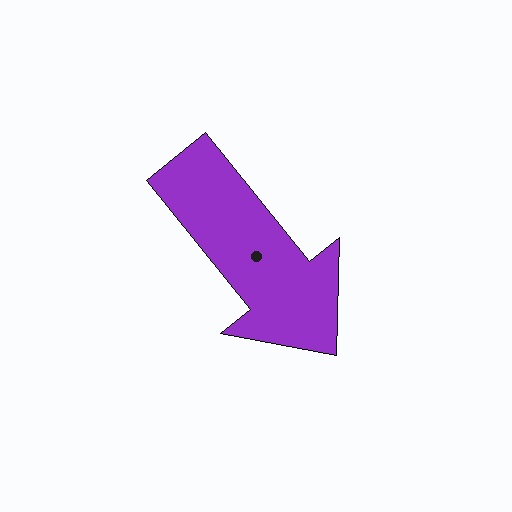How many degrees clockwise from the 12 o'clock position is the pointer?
Approximately 141 degrees.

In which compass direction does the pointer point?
Southeast.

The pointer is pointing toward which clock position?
Roughly 5 o'clock.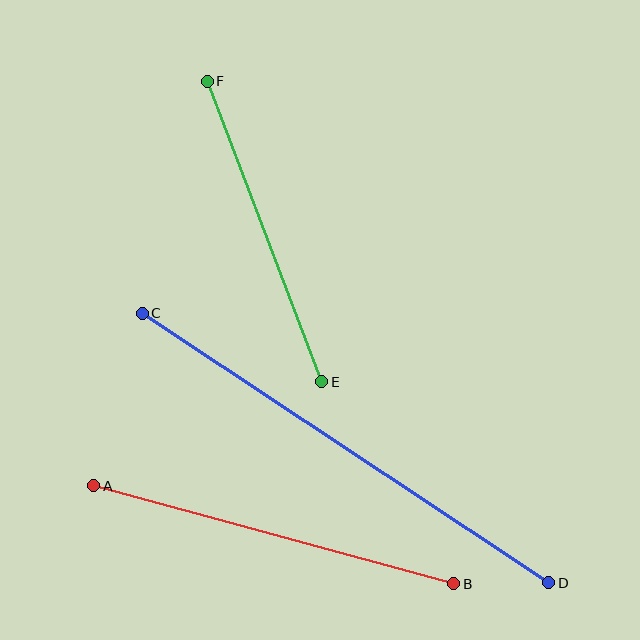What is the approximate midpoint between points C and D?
The midpoint is at approximately (345, 448) pixels.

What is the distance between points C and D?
The distance is approximately 488 pixels.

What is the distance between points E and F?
The distance is approximately 321 pixels.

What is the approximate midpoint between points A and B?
The midpoint is at approximately (274, 535) pixels.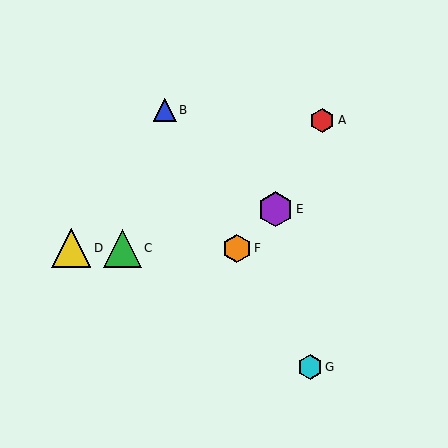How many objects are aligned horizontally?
3 objects (C, D, F) are aligned horizontally.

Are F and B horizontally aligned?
No, F is at y≈248 and B is at y≈110.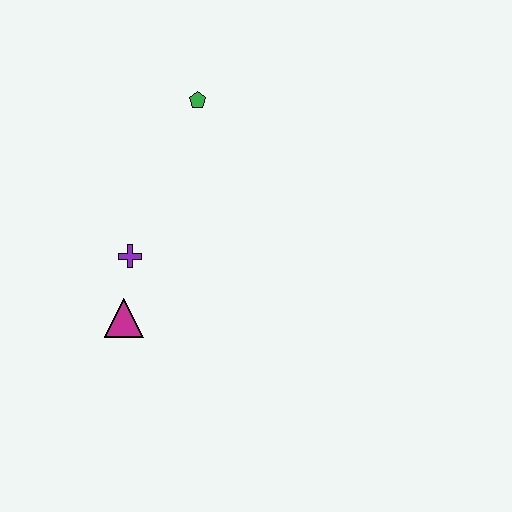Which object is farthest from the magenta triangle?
The green pentagon is farthest from the magenta triangle.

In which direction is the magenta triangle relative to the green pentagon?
The magenta triangle is below the green pentagon.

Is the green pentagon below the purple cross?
No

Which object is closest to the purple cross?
The magenta triangle is closest to the purple cross.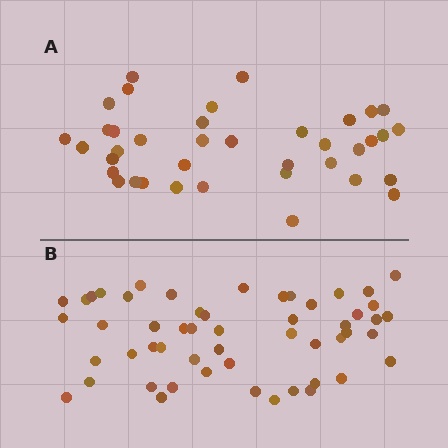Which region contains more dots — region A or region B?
Region B (the bottom region) has more dots.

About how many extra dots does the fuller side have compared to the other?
Region B has approximately 15 more dots than region A.